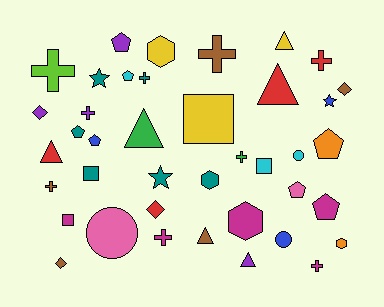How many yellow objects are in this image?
There are 3 yellow objects.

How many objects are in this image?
There are 40 objects.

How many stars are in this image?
There are 3 stars.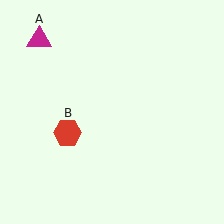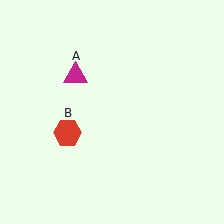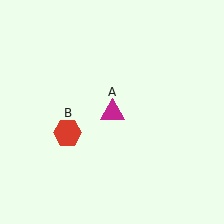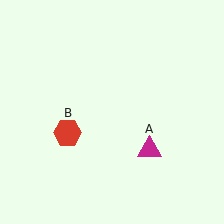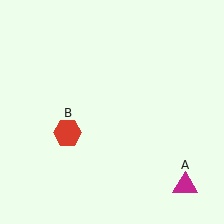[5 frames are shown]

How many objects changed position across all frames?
1 object changed position: magenta triangle (object A).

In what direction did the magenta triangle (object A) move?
The magenta triangle (object A) moved down and to the right.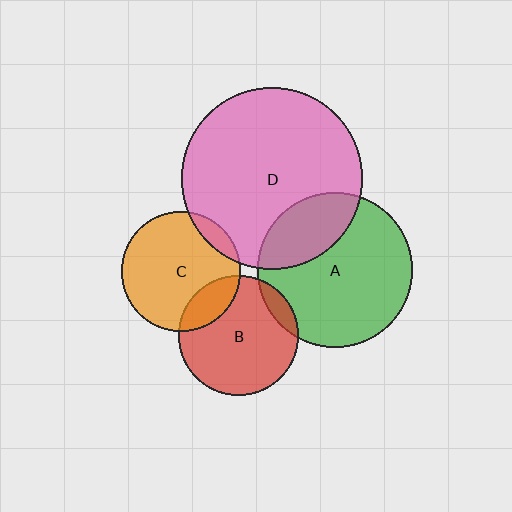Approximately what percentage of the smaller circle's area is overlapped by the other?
Approximately 15%.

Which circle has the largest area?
Circle D (pink).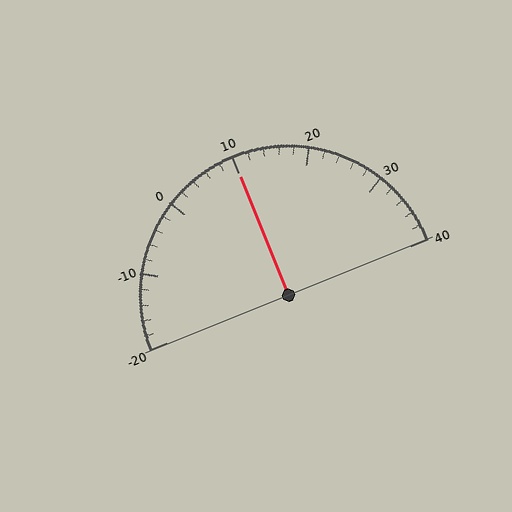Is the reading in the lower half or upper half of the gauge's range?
The reading is in the upper half of the range (-20 to 40).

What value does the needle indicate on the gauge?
The needle indicates approximately 10.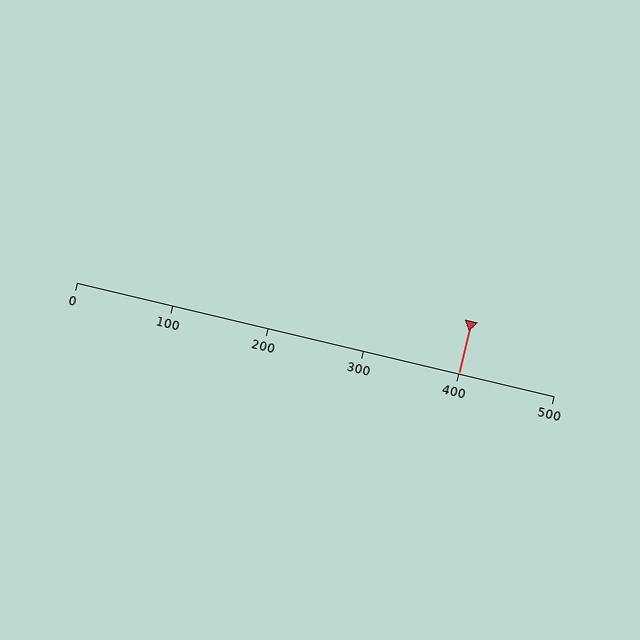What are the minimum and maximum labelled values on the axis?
The axis runs from 0 to 500.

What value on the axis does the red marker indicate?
The marker indicates approximately 400.